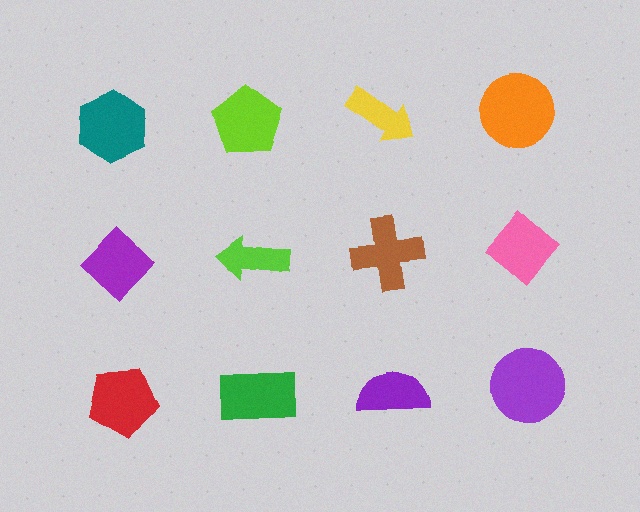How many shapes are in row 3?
4 shapes.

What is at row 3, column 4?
A purple circle.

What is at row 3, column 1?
A red pentagon.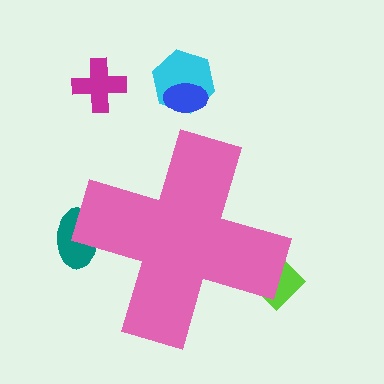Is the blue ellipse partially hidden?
No, the blue ellipse is fully visible.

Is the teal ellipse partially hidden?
Yes, the teal ellipse is partially hidden behind the pink cross.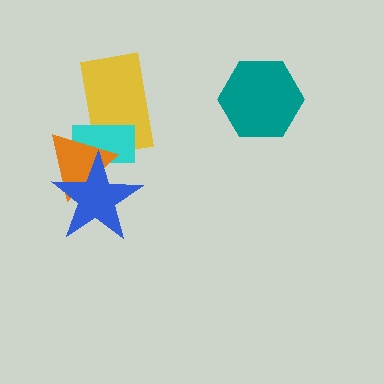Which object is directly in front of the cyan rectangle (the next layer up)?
The orange triangle is directly in front of the cyan rectangle.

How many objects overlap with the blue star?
2 objects overlap with the blue star.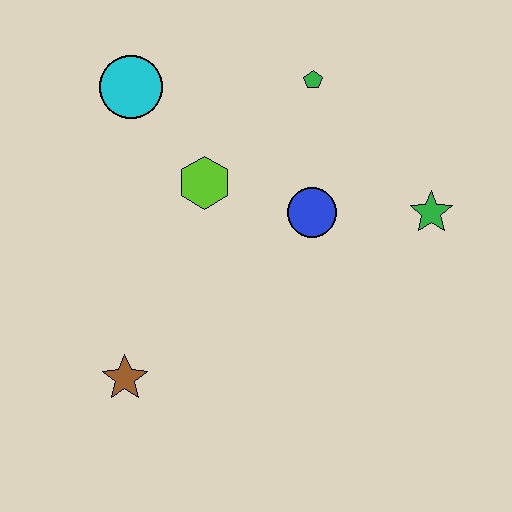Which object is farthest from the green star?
The brown star is farthest from the green star.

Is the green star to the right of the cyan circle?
Yes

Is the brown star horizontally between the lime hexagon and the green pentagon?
No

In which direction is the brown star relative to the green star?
The brown star is to the left of the green star.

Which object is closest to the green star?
The blue circle is closest to the green star.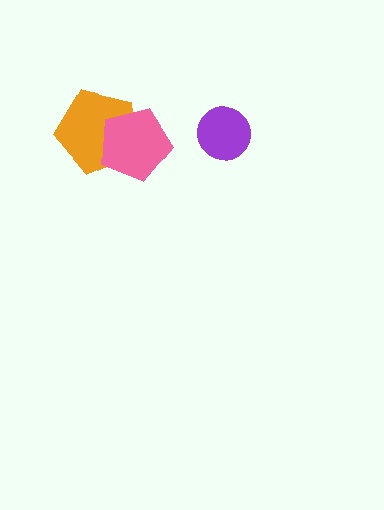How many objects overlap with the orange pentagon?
1 object overlaps with the orange pentagon.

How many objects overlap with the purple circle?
0 objects overlap with the purple circle.